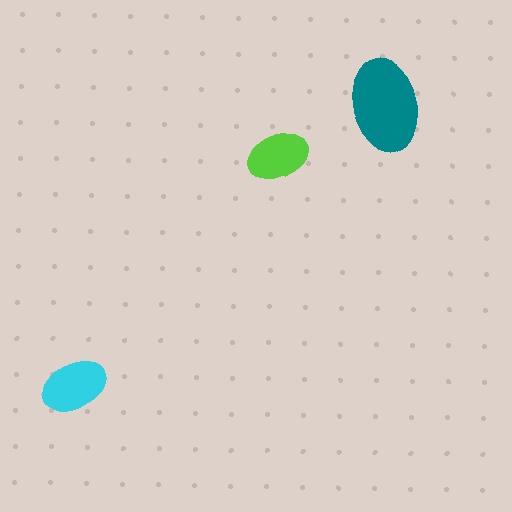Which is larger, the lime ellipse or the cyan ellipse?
The cyan one.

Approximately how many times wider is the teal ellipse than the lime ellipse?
About 1.5 times wider.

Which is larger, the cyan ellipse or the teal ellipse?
The teal one.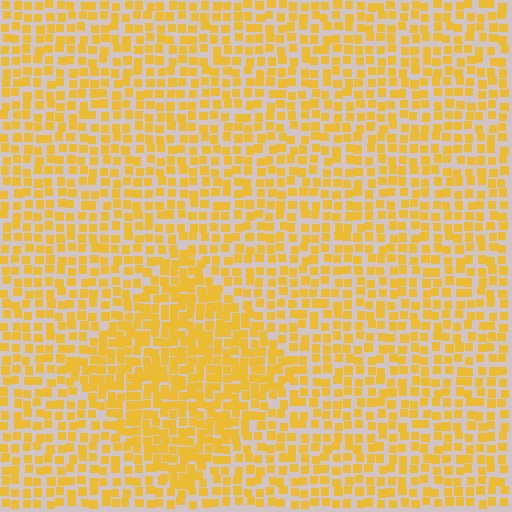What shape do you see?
I see a diamond.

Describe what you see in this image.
The image contains small yellow elements arranged at two different densities. A diamond-shaped region is visible where the elements are more densely packed than the surrounding area.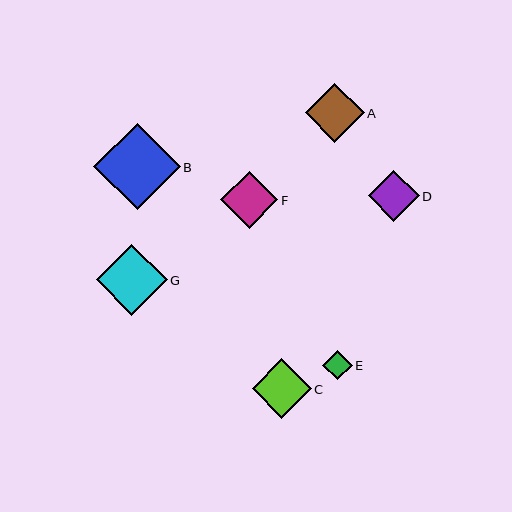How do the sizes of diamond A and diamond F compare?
Diamond A and diamond F are approximately the same size.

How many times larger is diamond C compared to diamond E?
Diamond C is approximately 2.0 times the size of diamond E.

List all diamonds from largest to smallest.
From largest to smallest: B, G, C, A, F, D, E.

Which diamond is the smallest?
Diamond E is the smallest with a size of approximately 29 pixels.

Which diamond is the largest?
Diamond B is the largest with a size of approximately 86 pixels.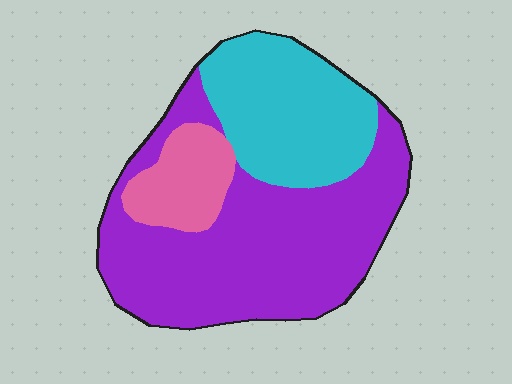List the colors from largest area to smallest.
From largest to smallest: purple, cyan, pink.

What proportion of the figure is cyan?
Cyan takes up about one third (1/3) of the figure.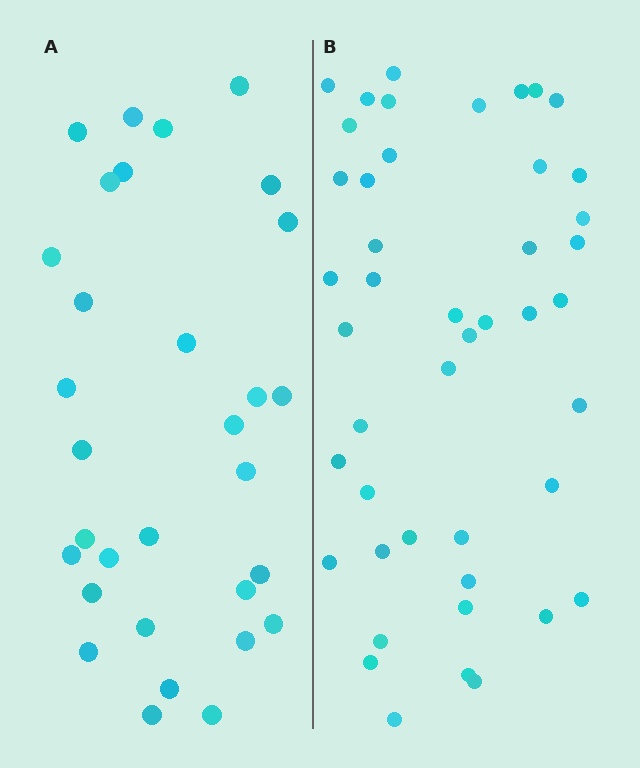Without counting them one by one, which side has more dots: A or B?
Region B (the right region) has more dots.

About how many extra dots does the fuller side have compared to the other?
Region B has approximately 15 more dots than region A.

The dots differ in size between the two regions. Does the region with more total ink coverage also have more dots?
No. Region A has more total ink coverage because its dots are larger, but region B actually contains more individual dots. Total area can be misleading — the number of items is what matters here.